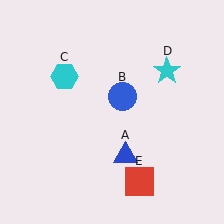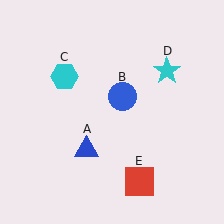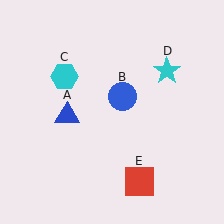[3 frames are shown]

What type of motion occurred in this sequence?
The blue triangle (object A) rotated clockwise around the center of the scene.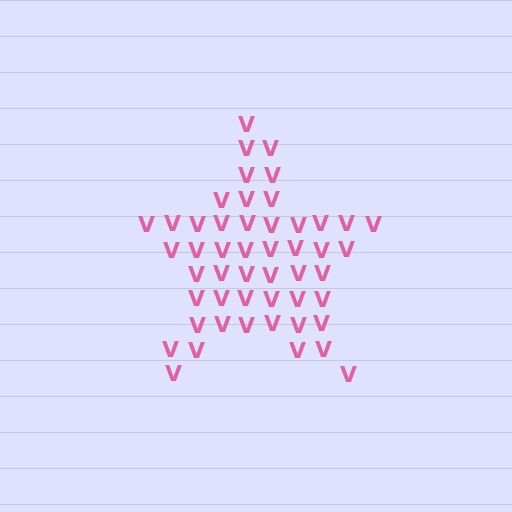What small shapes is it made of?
It is made of small letter V's.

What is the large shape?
The large shape is a star.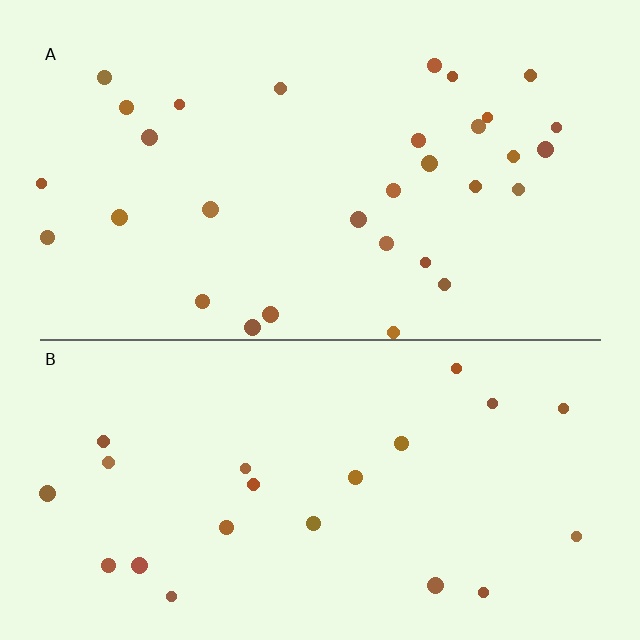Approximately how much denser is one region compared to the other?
Approximately 1.4× — region A over region B.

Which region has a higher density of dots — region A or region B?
A (the top).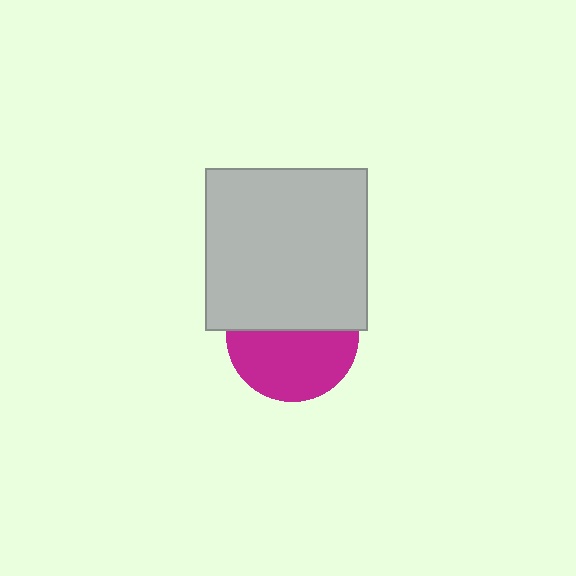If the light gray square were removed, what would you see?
You would see the complete magenta circle.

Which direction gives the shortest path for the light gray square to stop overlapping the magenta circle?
Moving up gives the shortest separation.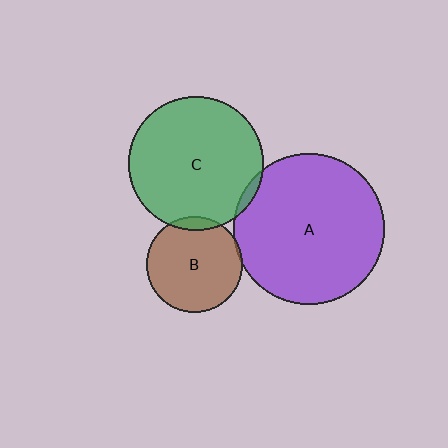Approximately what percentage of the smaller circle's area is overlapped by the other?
Approximately 5%.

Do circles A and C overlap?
Yes.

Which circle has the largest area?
Circle A (purple).